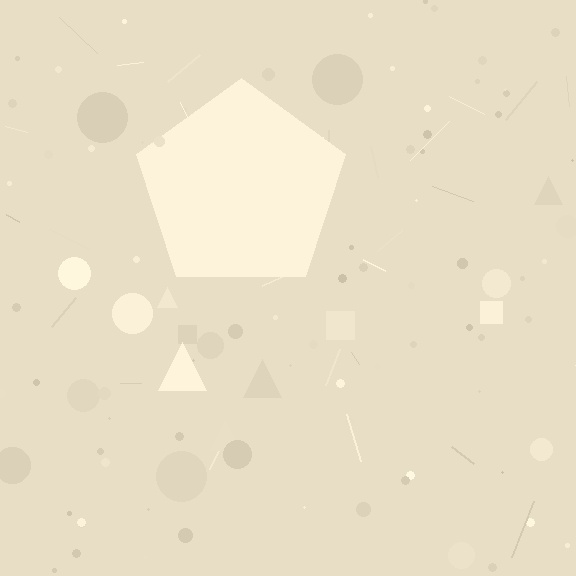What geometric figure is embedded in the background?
A pentagon is embedded in the background.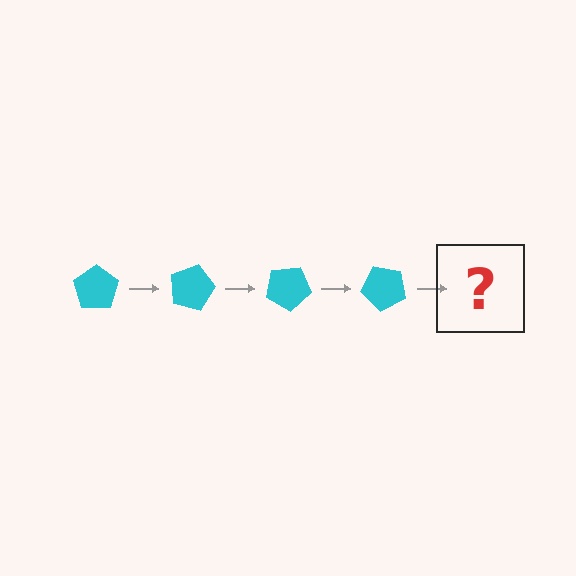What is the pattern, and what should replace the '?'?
The pattern is that the pentagon rotates 15 degrees each step. The '?' should be a cyan pentagon rotated 60 degrees.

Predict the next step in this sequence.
The next step is a cyan pentagon rotated 60 degrees.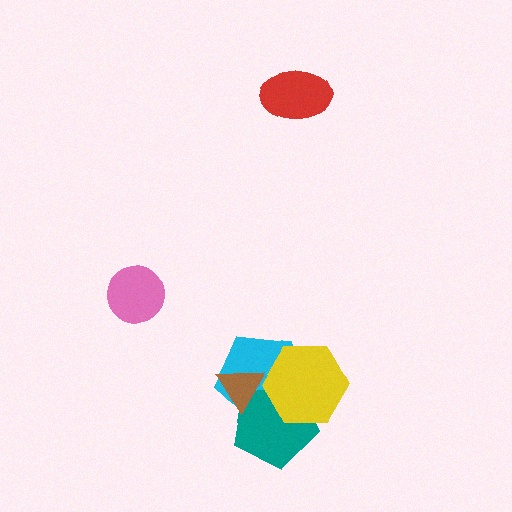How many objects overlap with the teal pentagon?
3 objects overlap with the teal pentagon.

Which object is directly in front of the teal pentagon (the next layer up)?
The brown triangle is directly in front of the teal pentagon.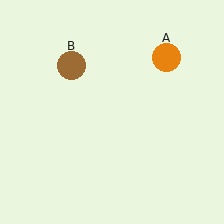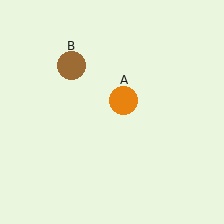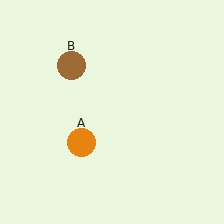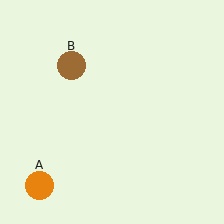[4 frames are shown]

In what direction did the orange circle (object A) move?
The orange circle (object A) moved down and to the left.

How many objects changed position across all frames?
1 object changed position: orange circle (object A).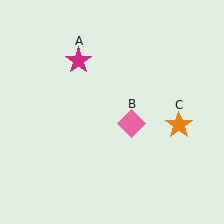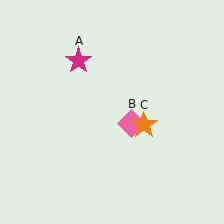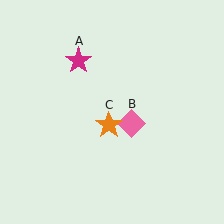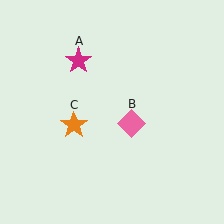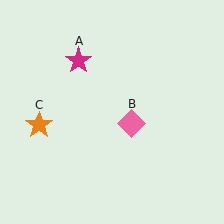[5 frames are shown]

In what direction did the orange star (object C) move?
The orange star (object C) moved left.